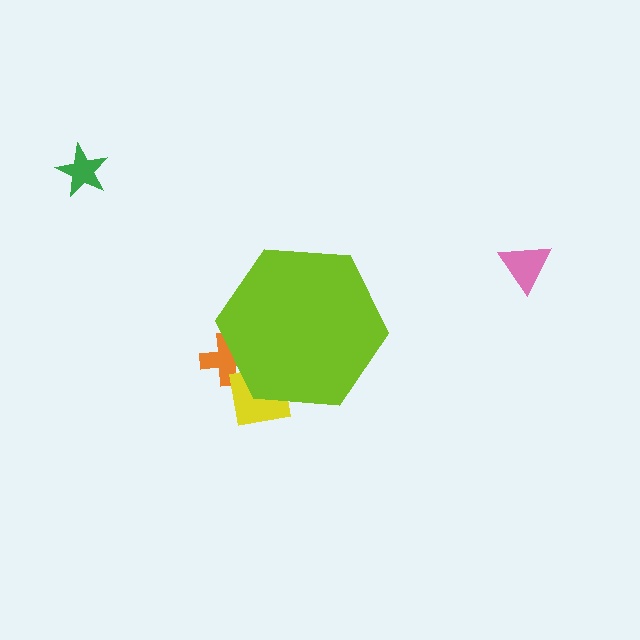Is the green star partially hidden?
No, the green star is fully visible.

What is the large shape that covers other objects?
A lime hexagon.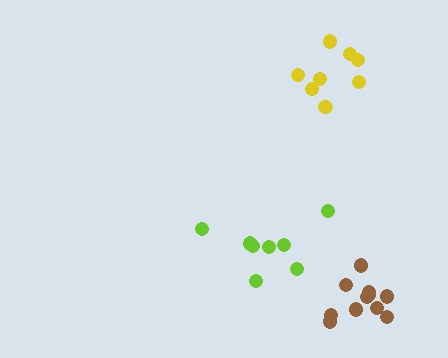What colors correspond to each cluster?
The clusters are colored: lime, yellow, brown.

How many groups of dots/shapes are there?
There are 3 groups.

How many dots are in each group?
Group 1: 8 dots, Group 2: 8 dots, Group 3: 11 dots (27 total).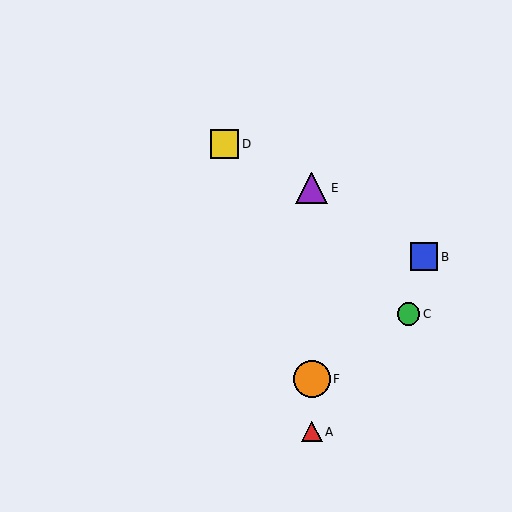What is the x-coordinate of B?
Object B is at x≈424.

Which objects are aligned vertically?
Objects A, E, F are aligned vertically.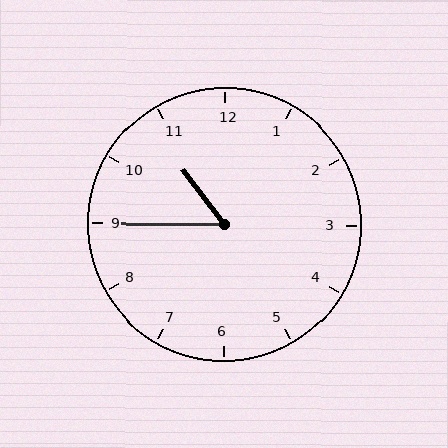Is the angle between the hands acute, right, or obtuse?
It is acute.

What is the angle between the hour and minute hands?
Approximately 52 degrees.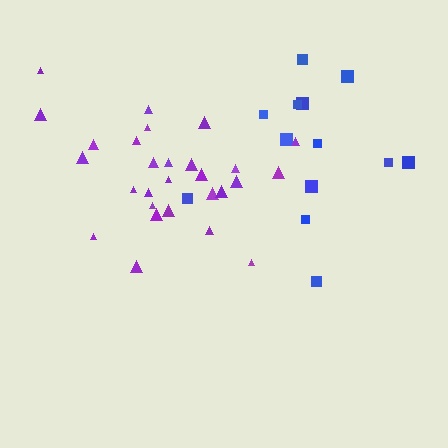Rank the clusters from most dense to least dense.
purple, blue.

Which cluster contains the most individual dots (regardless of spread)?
Purple (28).